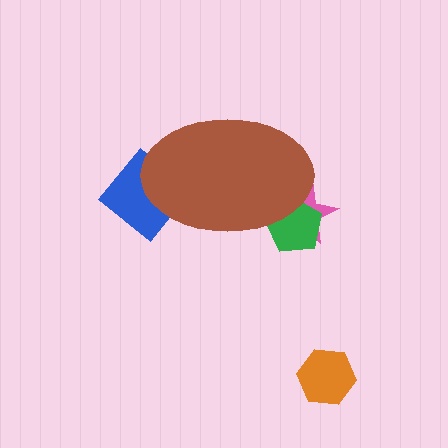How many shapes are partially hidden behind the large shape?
3 shapes are partially hidden.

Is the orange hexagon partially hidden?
No, the orange hexagon is fully visible.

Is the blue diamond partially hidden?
Yes, the blue diamond is partially hidden behind the brown ellipse.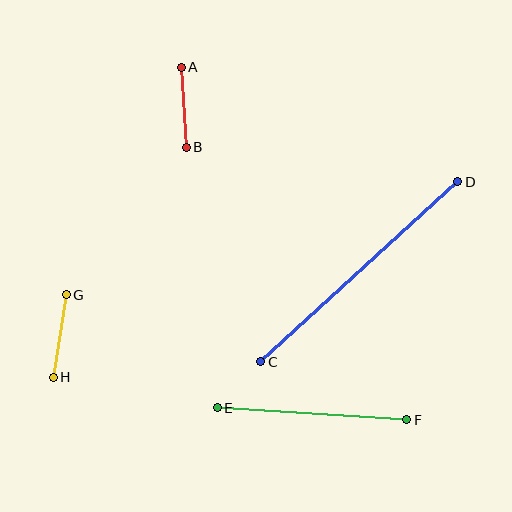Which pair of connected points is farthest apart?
Points C and D are farthest apart.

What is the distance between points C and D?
The distance is approximately 267 pixels.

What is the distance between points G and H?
The distance is approximately 84 pixels.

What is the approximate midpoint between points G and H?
The midpoint is at approximately (60, 336) pixels.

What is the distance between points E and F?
The distance is approximately 190 pixels.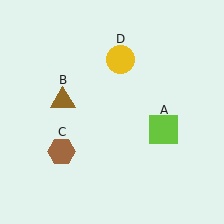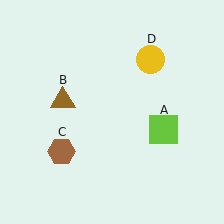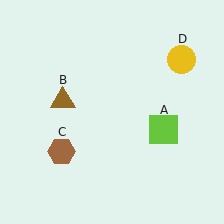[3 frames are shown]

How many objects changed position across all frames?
1 object changed position: yellow circle (object D).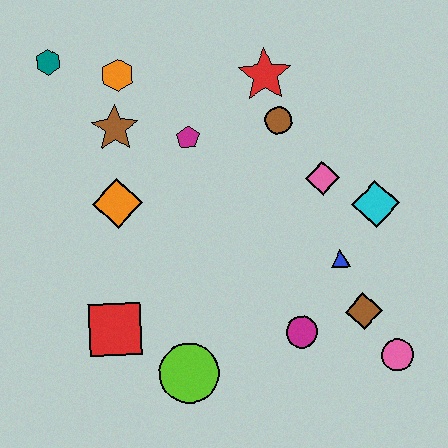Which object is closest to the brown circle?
The red star is closest to the brown circle.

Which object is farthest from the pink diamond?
The teal hexagon is farthest from the pink diamond.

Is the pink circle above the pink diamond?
No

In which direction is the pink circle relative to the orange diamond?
The pink circle is to the right of the orange diamond.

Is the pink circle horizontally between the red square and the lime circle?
No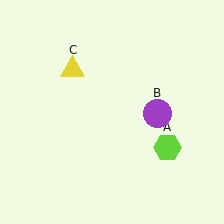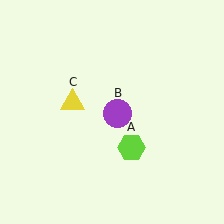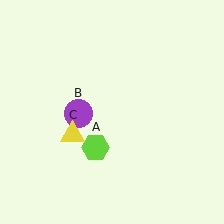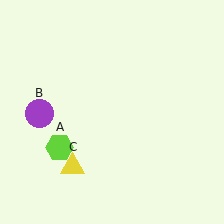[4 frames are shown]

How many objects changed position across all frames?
3 objects changed position: lime hexagon (object A), purple circle (object B), yellow triangle (object C).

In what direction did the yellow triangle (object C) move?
The yellow triangle (object C) moved down.